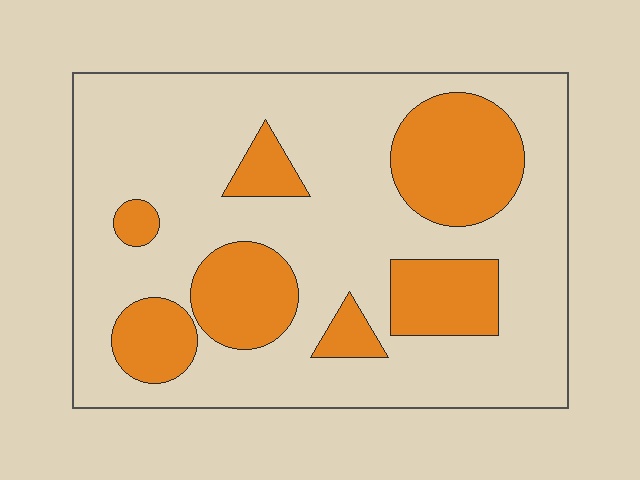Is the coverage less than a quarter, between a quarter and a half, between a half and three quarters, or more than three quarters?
Between a quarter and a half.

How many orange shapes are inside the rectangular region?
7.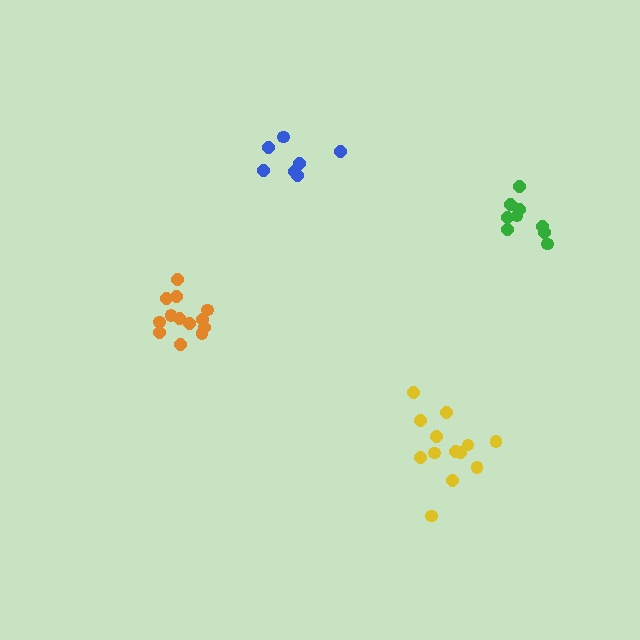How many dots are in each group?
Group 1: 13 dots, Group 2: 9 dots, Group 3: 13 dots, Group 4: 7 dots (42 total).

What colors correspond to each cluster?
The clusters are colored: orange, green, yellow, blue.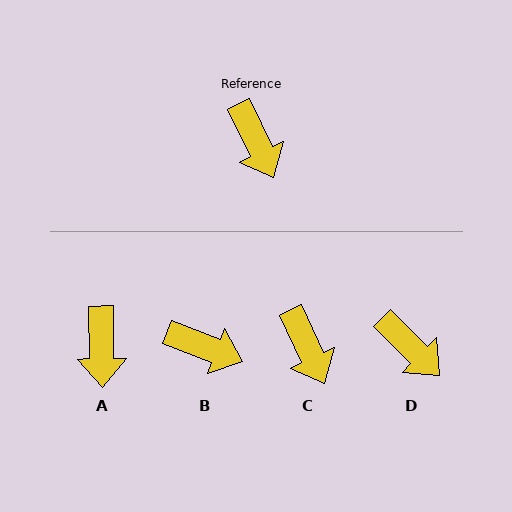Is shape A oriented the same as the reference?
No, it is off by about 25 degrees.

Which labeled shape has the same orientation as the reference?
C.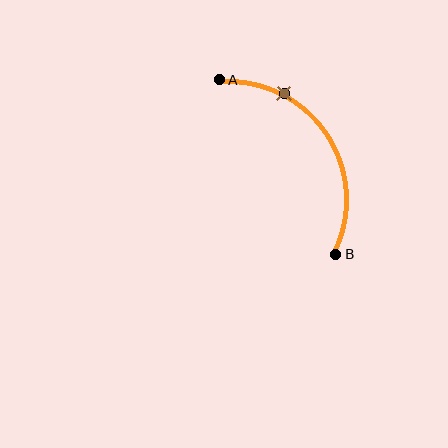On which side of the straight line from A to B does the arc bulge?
The arc bulges above and to the right of the straight line connecting A and B.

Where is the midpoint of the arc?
The arc midpoint is the point on the curve farthest from the straight line joining A and B. It sits above and to the right of that line.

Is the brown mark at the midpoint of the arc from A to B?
No. The brown mark lies on the arc but is closer to endpoint A. The arc midpoint would be at the point on the curve equidistant along the arc from both A and B.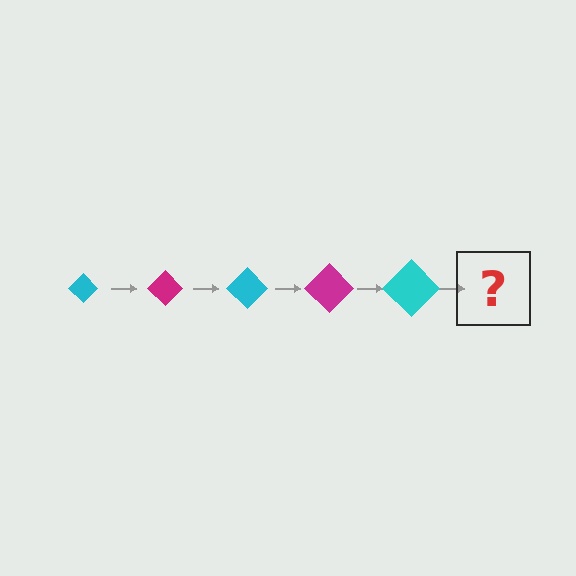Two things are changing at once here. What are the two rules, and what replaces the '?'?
The two rules are that the diamond grows larger each step and the color cycles through cyan and magenta. The '?' should be a magenta diamond, larger than the previous one.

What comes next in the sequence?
The next element should be a magenta diamond, larger than the previous one.